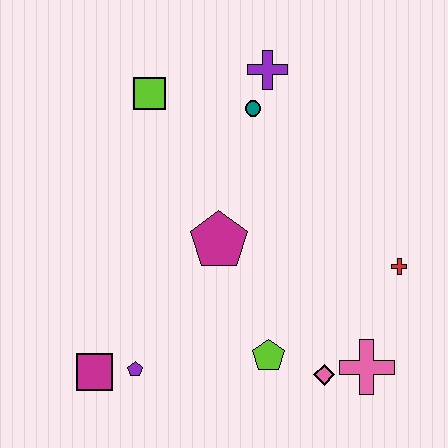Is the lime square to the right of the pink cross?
No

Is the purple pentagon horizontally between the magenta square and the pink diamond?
Yes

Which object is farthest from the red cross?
The magenta square is farthest from the red cross.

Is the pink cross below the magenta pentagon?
Yes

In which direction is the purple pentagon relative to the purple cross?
The purple pentagon is below the purple cross.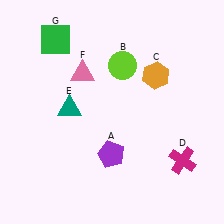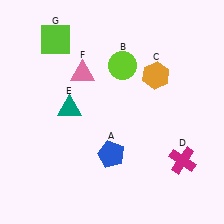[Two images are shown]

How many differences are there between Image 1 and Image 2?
There are 2 differences between the two images.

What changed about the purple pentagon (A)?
In Image 1, A is purple. In Image 2, it changed to blue.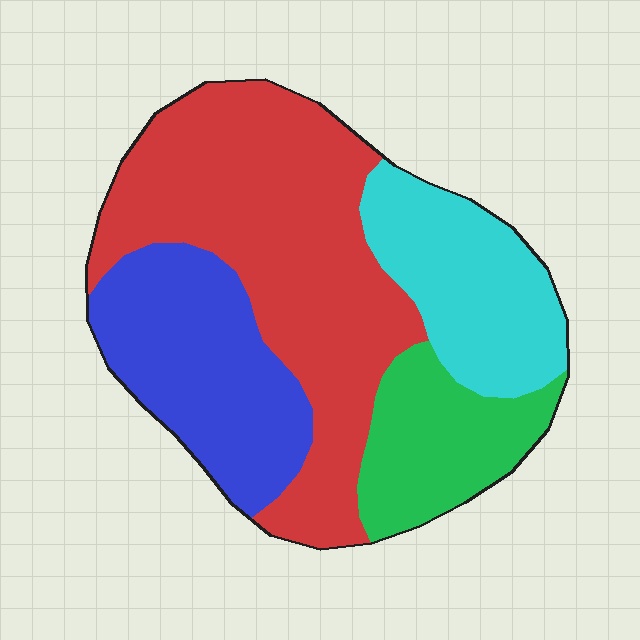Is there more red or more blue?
Red.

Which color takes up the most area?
Red, at roughly 45%.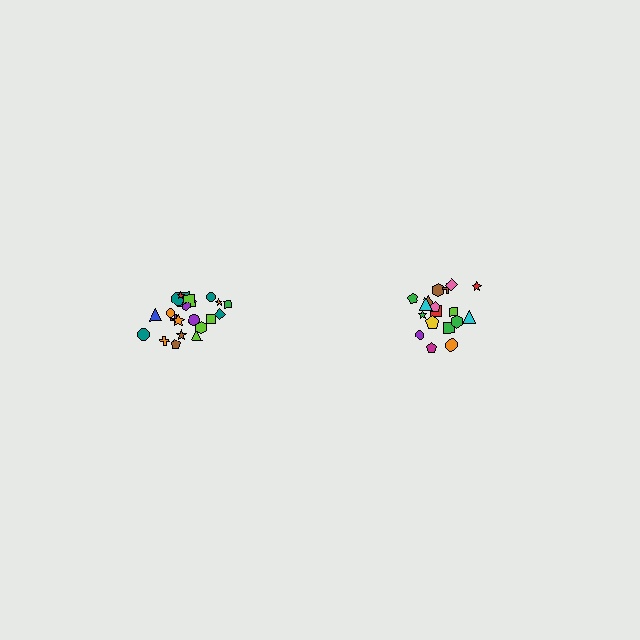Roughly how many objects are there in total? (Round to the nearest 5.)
Roughly 40 objects in total.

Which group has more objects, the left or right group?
The left group.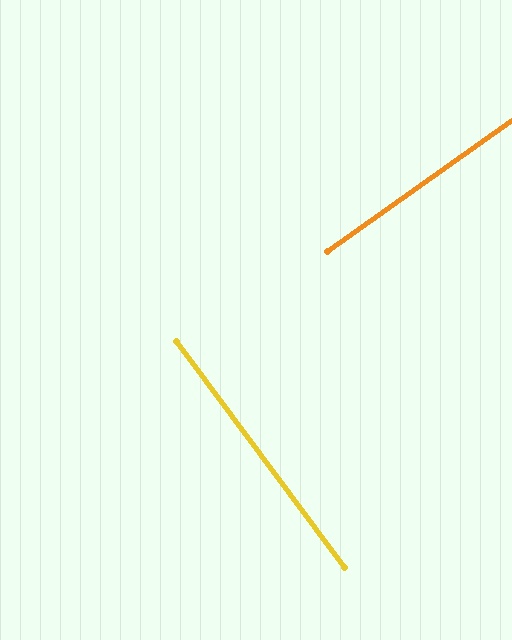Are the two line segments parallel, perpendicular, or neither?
Perpendicular — they meet at approximately 89°.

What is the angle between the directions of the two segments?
Approximately 89 degrees.